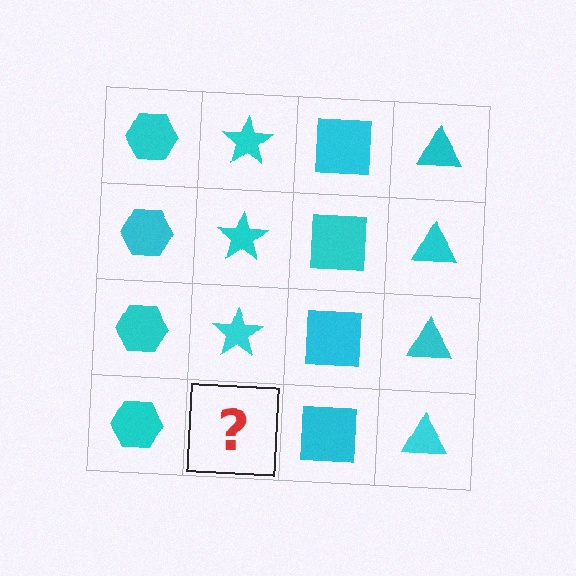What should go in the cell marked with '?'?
The missing cell should contain a cyan star.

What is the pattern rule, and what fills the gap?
The rule is that each column has a consistent shape. The gap should be filled with a cyan star.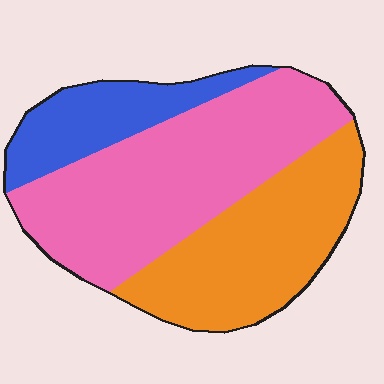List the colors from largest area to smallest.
From largest to smallest: pink, orange, blue.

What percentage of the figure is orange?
Orange covers around 35% of the figure.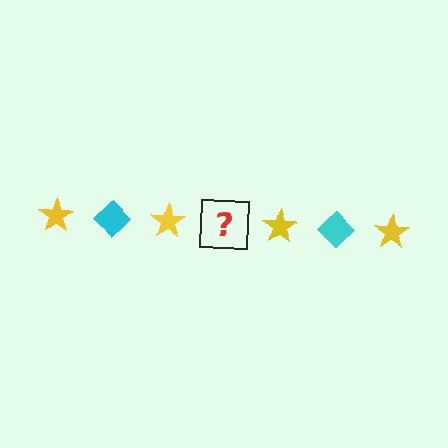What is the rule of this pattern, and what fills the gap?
The rule is that the pattern alternates between yellow star and cyan diamond. The gap should be filled with a cyan diamond.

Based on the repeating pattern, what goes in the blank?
The blank should be a cyan diamond.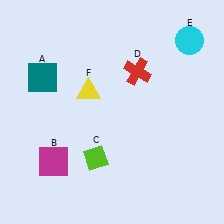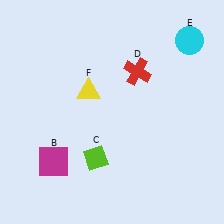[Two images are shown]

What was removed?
The teal square (A) was removed in Image 2.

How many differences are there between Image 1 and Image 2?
There is 1 difference between the two images.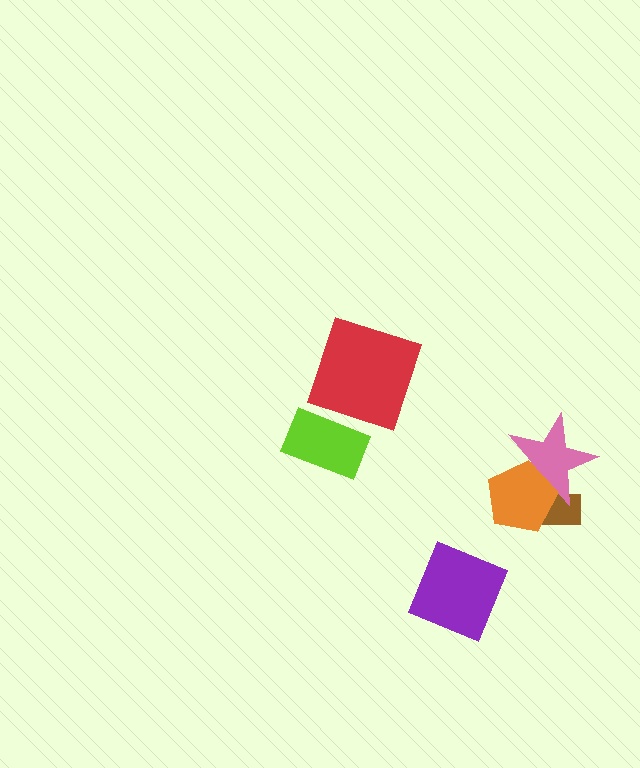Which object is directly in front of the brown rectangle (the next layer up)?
The pink star is directly in front of the brown rectangle.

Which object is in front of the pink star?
The orange pentagon is in front of the pink star.